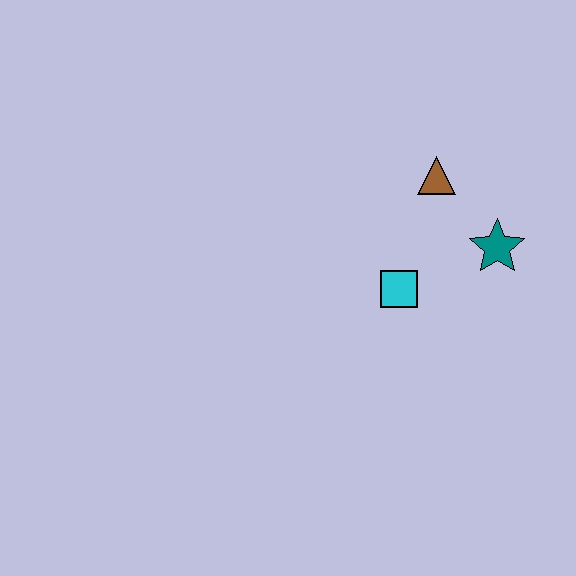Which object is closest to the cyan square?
The teal star is closest to the cyan square.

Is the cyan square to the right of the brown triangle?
No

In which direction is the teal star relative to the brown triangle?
The teal star is below the brown triangle.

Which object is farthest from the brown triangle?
The cyan square is farthest from the brown triangle.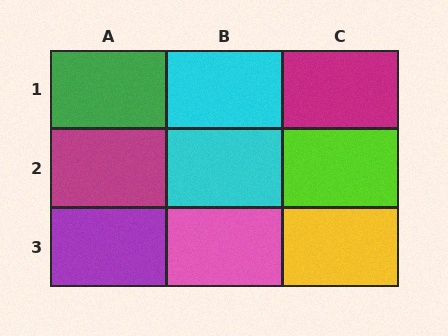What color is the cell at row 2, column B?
Cyan.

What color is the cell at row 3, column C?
Yellow.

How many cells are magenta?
2 cells are magenta.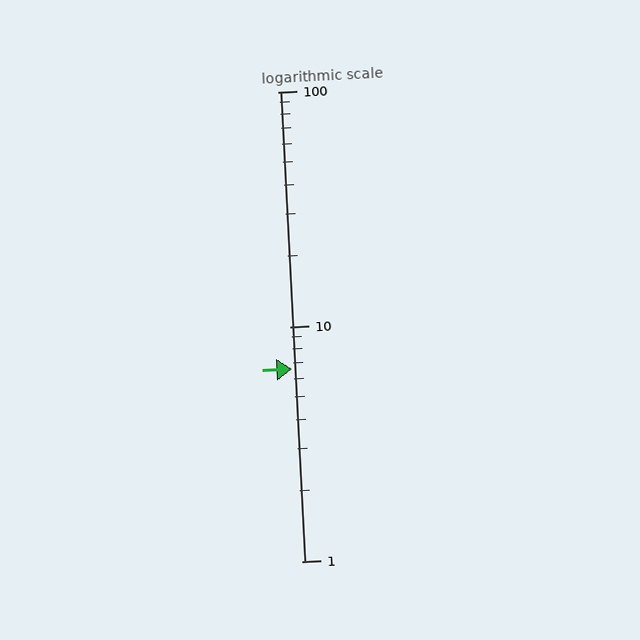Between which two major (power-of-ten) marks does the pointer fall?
The pointer is between 1 and 10.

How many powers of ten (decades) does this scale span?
The scale spans 2 decades, from 1 to 100.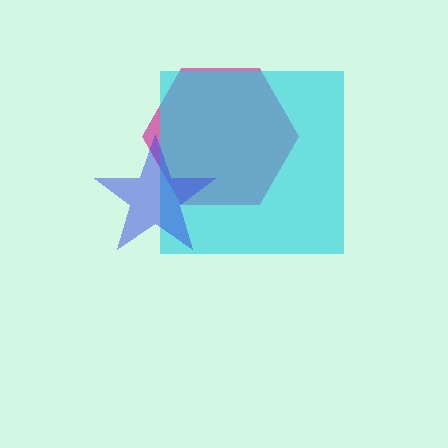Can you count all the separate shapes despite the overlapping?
Yes, there are 3 separate shapes.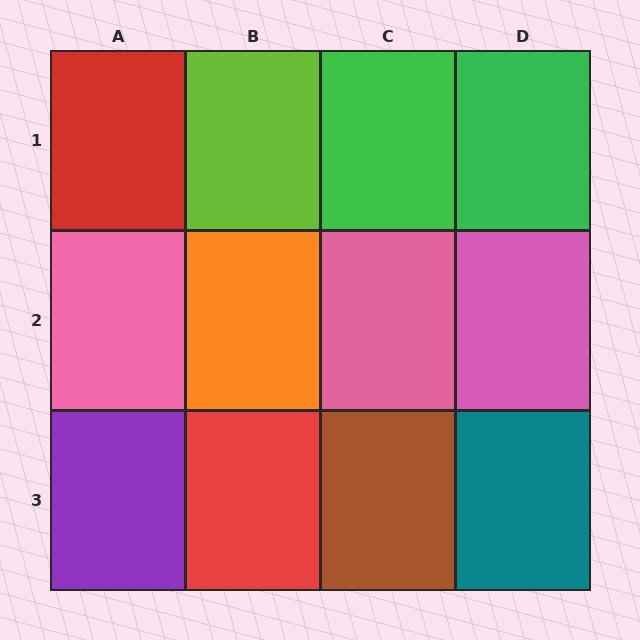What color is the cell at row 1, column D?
Green.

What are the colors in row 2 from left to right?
Pink, orange, pink, pink.